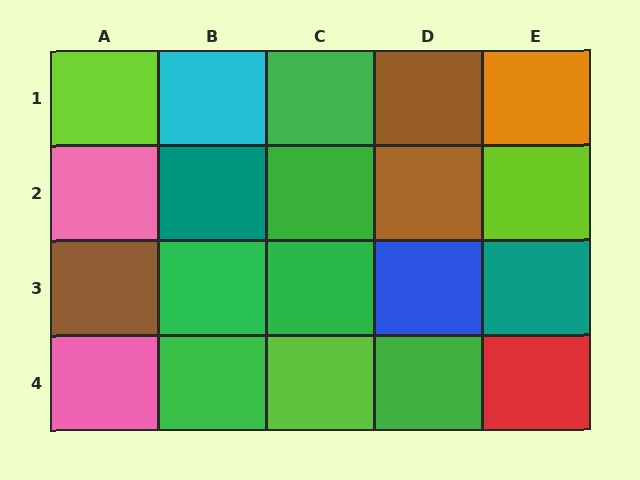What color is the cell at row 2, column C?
Green.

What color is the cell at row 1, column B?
Cyan.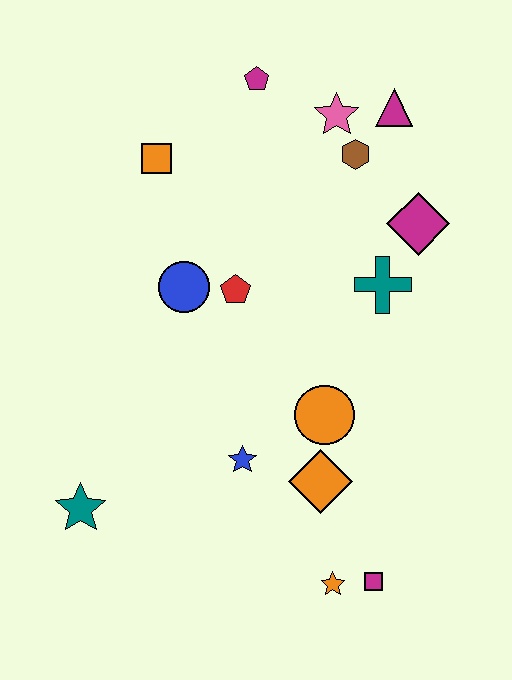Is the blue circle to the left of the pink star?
Yes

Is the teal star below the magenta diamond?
Yes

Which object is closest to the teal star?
The blue star is closest to the teal star.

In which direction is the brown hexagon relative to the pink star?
The brown hexagon is below the pink star.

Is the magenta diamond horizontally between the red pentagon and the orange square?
No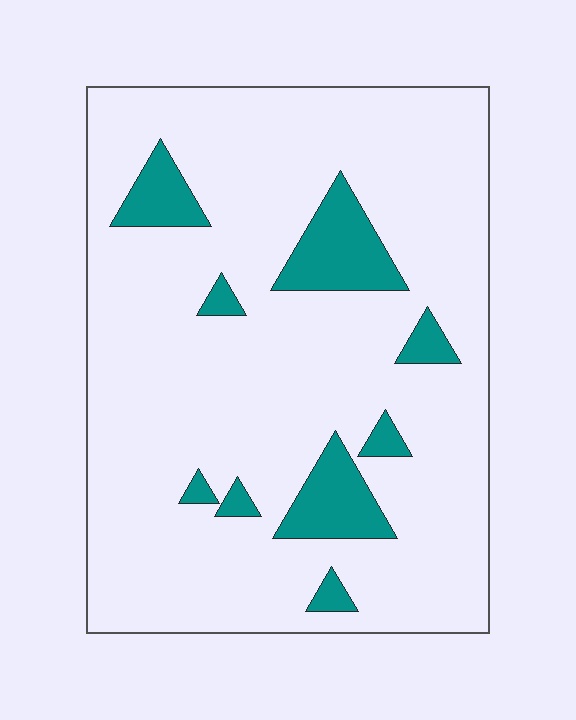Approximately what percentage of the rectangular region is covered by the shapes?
Approximately 10%.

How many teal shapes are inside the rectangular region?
9.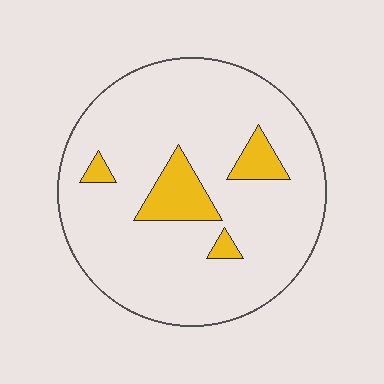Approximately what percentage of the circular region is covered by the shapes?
Approximately 10%.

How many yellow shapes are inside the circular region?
4.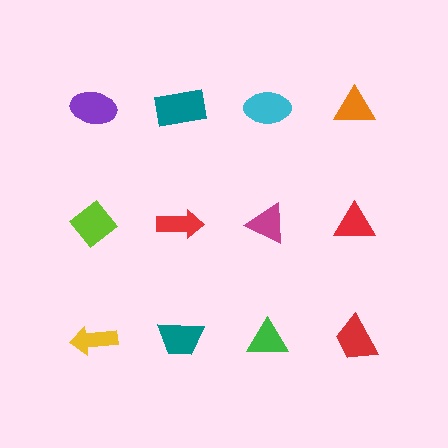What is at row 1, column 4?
An orange triangle.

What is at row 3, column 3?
A green triangle.